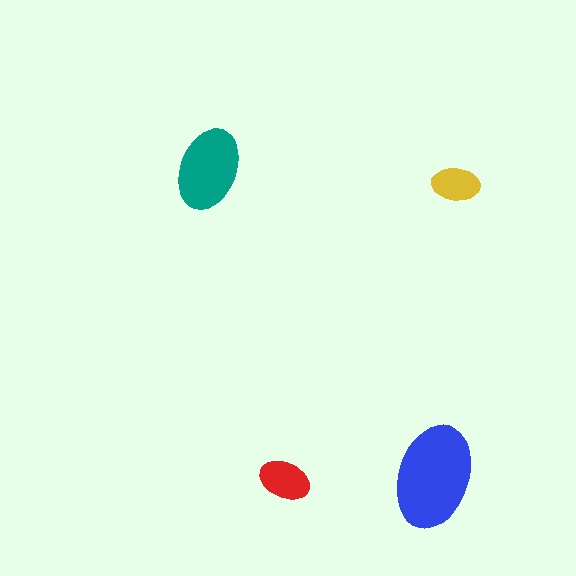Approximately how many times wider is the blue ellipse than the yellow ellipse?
About 2 times wider.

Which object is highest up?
The teal ellipse is topmost.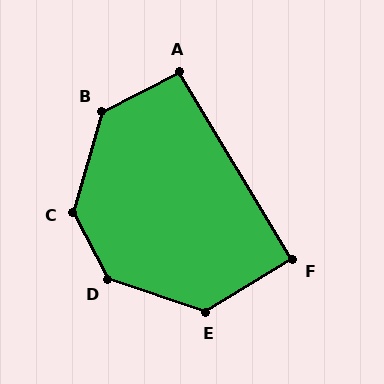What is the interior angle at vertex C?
Approximately 136 degrees (obtuse).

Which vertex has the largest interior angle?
D, at approximately 136 degrees.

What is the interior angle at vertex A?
Approximately 94 degrees (approximately right).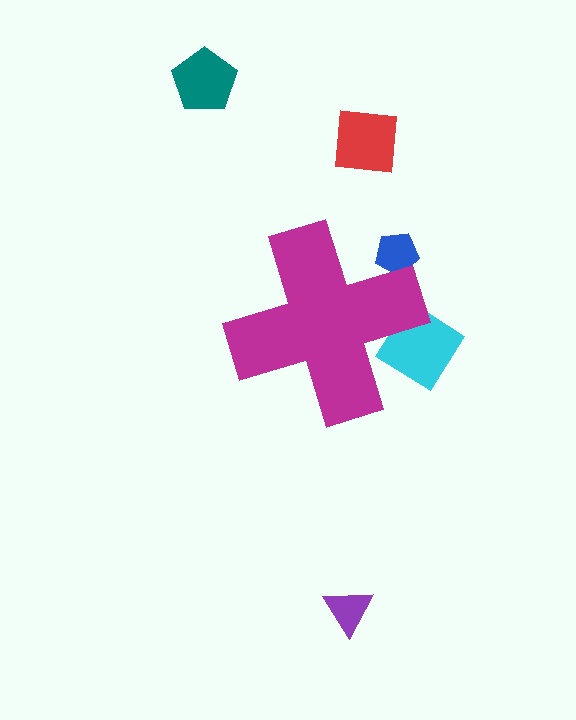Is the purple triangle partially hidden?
No, the purple triangle is fully visible.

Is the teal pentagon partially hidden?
No, the teal pentagon is fully visible.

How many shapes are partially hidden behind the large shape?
2 shapes are partially hidden.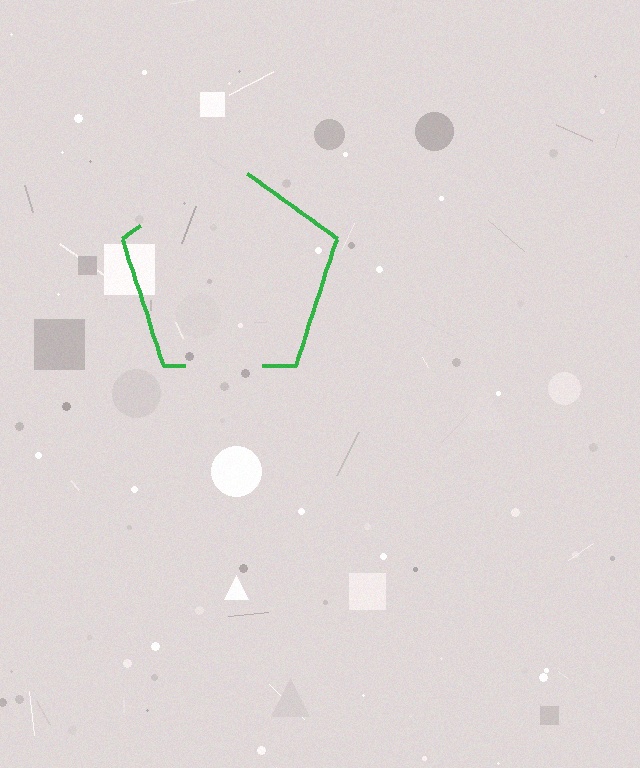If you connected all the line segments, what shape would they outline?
They would outline a pentagon.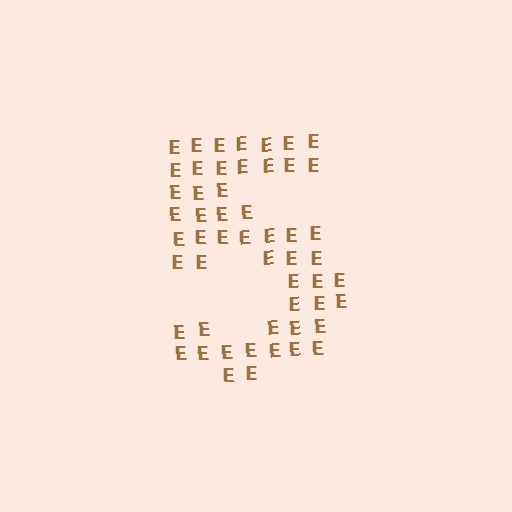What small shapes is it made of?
It is made of small letter E's.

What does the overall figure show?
The overall figure shows the digit 5.